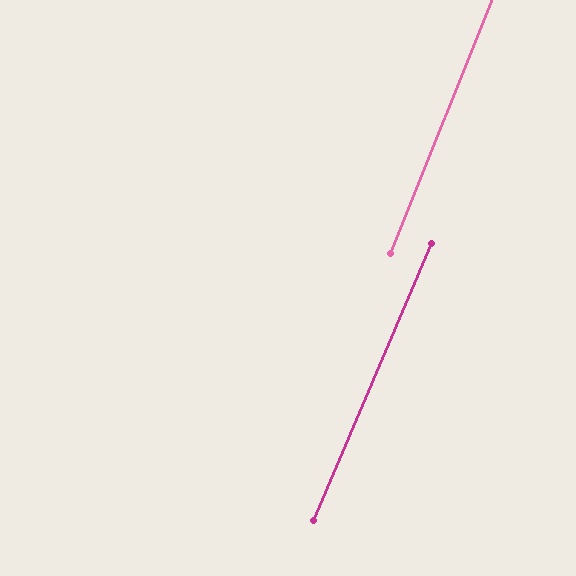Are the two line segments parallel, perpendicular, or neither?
Parallel — their directions differ by only 1.5°.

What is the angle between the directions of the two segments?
Approximately 1 degree.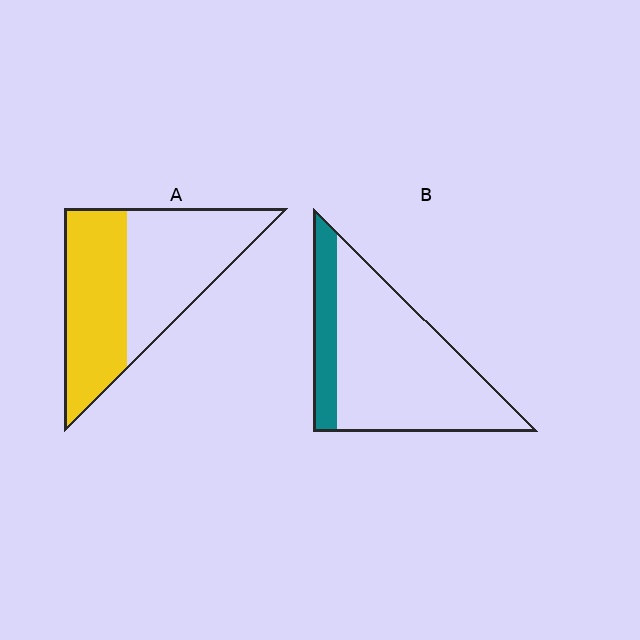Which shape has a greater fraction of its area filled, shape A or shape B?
Shape A.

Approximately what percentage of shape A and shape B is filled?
A is approximately 50% and B is approximately 20%.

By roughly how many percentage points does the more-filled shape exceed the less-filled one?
By roughly 30 percentage points (A over B).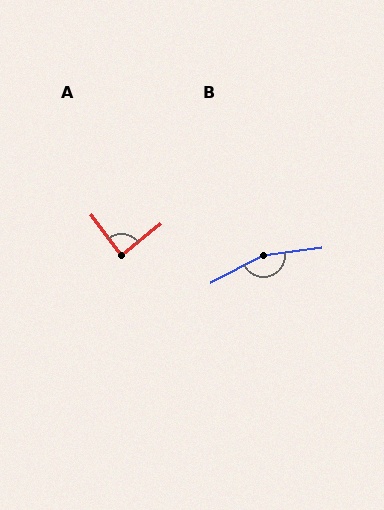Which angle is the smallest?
A, at approximately 88 degrees.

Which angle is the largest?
B, at approximately 160 degrees.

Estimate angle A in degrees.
Approximately 88 degrees.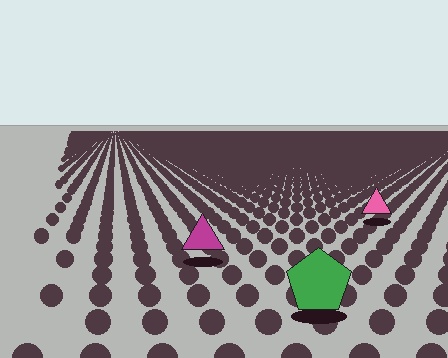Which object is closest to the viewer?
The green pentagon is closest. The texture marks near it are larger and more spread out.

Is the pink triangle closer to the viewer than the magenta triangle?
No. The magenta triangle is closer — you can tell from the texture gradient: the ground texture is coarser near it.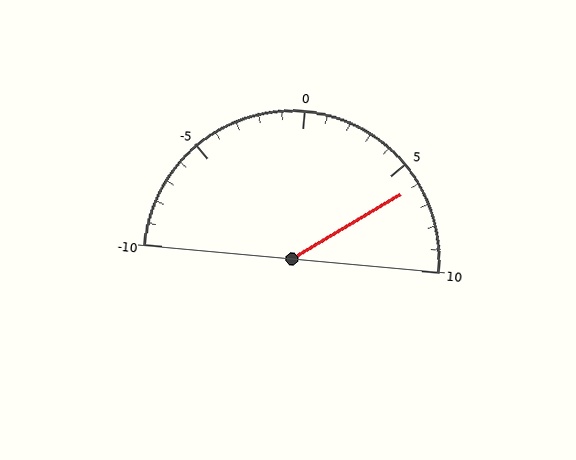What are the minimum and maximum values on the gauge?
The gauge ranges from -10 to 10.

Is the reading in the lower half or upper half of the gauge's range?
The reading is in the upper half of the range (-10 to 10).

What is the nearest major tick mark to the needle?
The nearest major tick mark is 5.